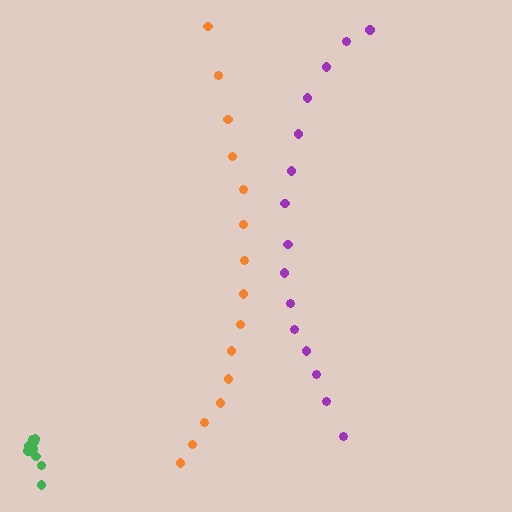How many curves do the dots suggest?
There are 3 distinct paths.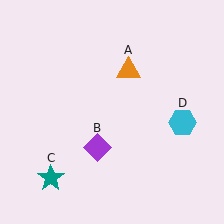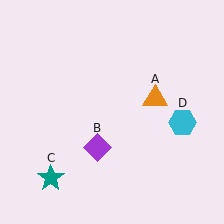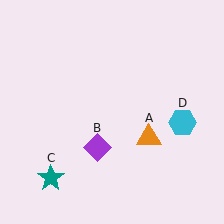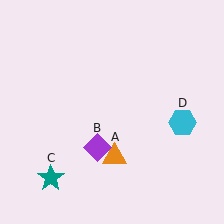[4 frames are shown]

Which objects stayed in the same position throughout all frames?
Purple diamond (object B) and teal star (object C) and cyan hexagon (object D) remained stationary.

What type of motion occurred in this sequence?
The orange triangle (object A) rotated clockwise around the center of the scene.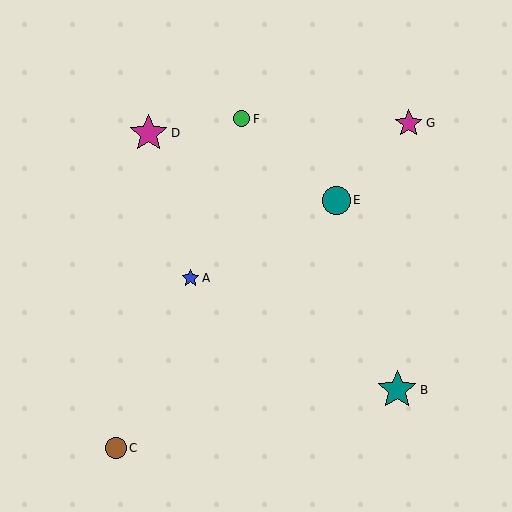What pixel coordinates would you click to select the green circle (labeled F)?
Click at (241, 119) to select the green circle F.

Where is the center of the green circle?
The center of the green circle is at (241, 119).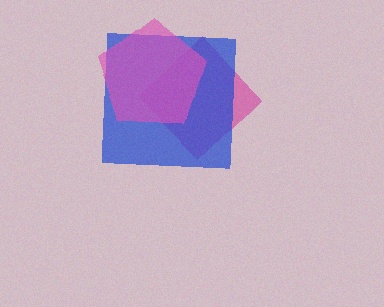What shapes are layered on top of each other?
The layered shapes are: a magenta diamond, a blue square, a pink pentagon.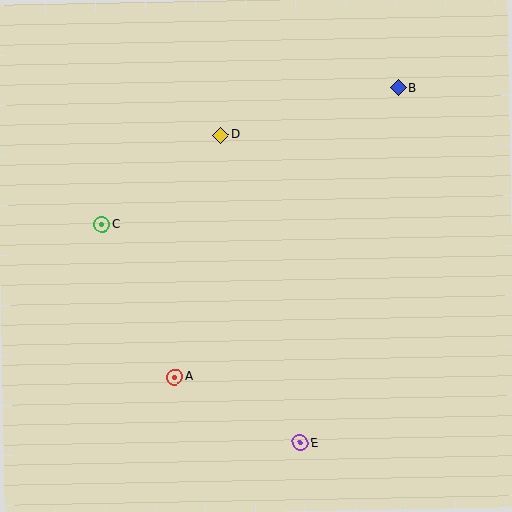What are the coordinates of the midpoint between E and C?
The midpoint between E and C is at (201, 333).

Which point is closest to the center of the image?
Point D at (220, 135) is closest to the center.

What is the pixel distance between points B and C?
The distance between B and C is 326 pixels.